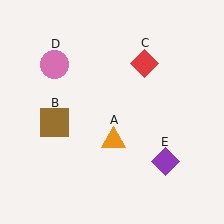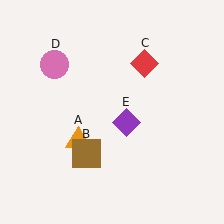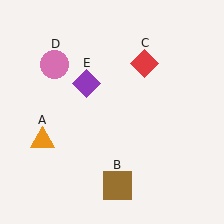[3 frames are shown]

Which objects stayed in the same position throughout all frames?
Red diamond (object C) and pink circle (object D) remained stationary.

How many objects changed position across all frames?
3 objects changed position: orange triangle (object A), brown square (object B), purple diamond (object E).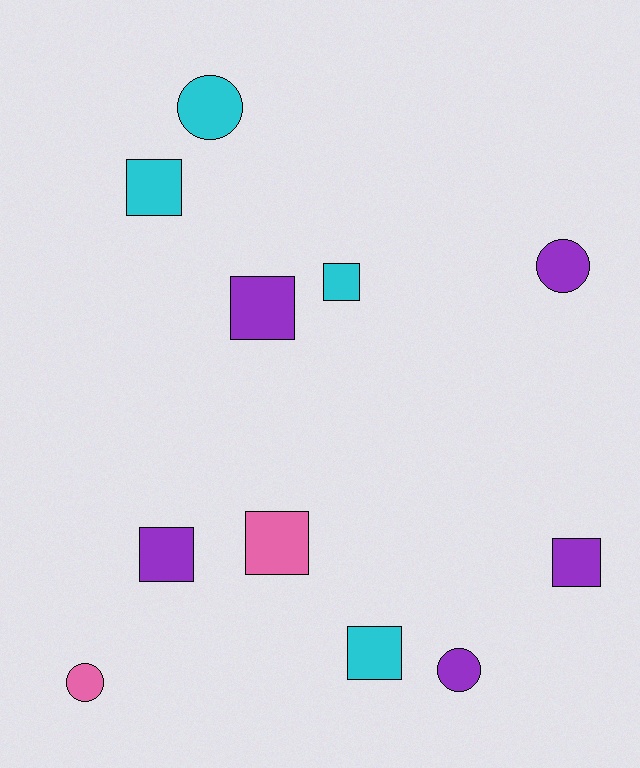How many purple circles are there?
There are 2 purple circles.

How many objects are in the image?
There are 11 objects.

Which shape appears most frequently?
Square, with 7 objects.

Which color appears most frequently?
Purple, with 5 objects.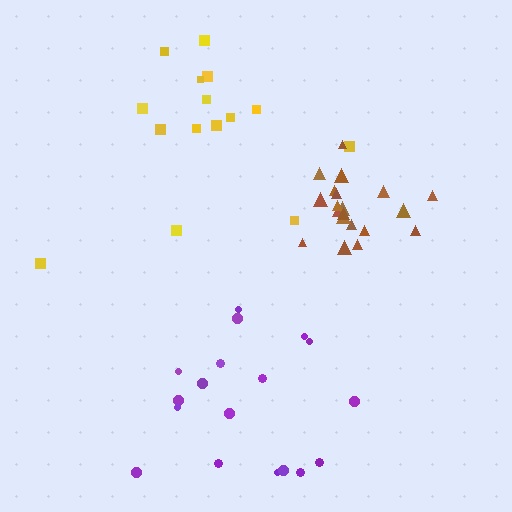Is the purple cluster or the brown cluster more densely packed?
Brown.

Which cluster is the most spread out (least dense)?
Purple.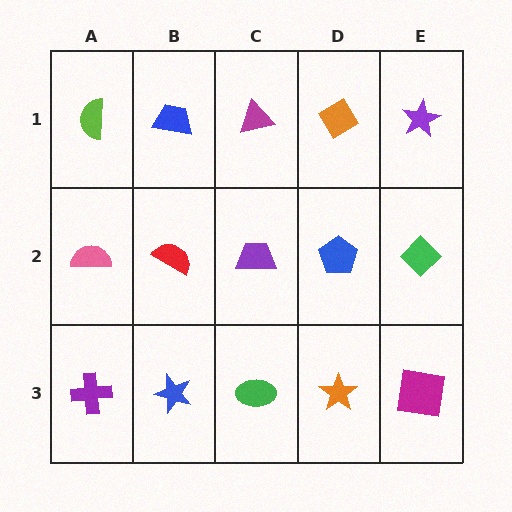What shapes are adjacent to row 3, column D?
A blue pentagon (row 2, column D), a green ellipse (row 3, column C), a magenta square (row 3, column E).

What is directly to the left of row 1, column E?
An orange diamond.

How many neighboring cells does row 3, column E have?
2.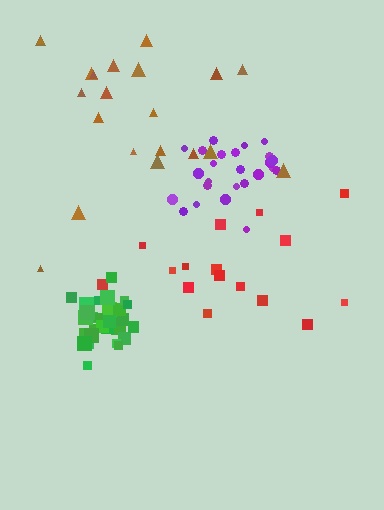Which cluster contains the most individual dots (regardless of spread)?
Green (30).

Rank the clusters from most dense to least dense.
green, purple, brown, red.